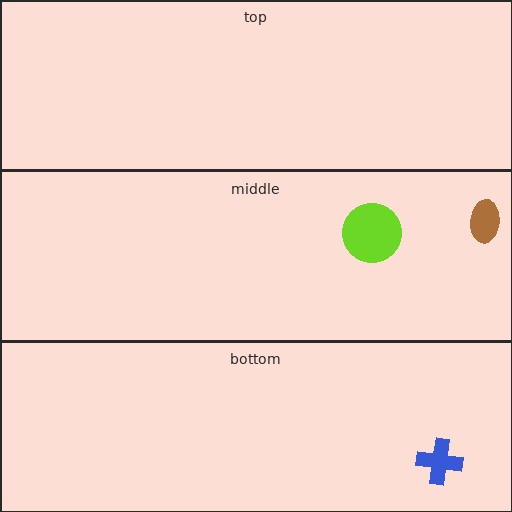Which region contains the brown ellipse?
The middle region.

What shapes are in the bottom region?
The blue cross.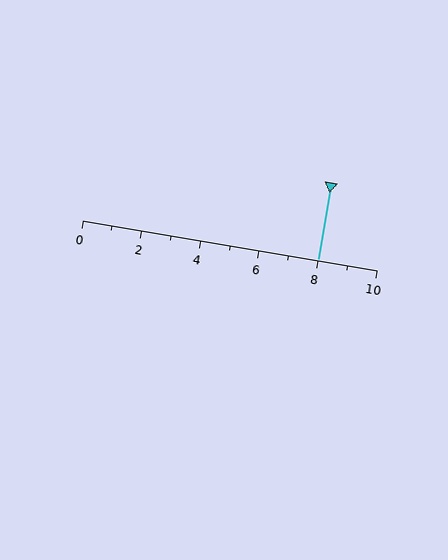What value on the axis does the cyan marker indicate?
The marker indicates approximately 8.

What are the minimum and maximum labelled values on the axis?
The axis runs from 0 to 10.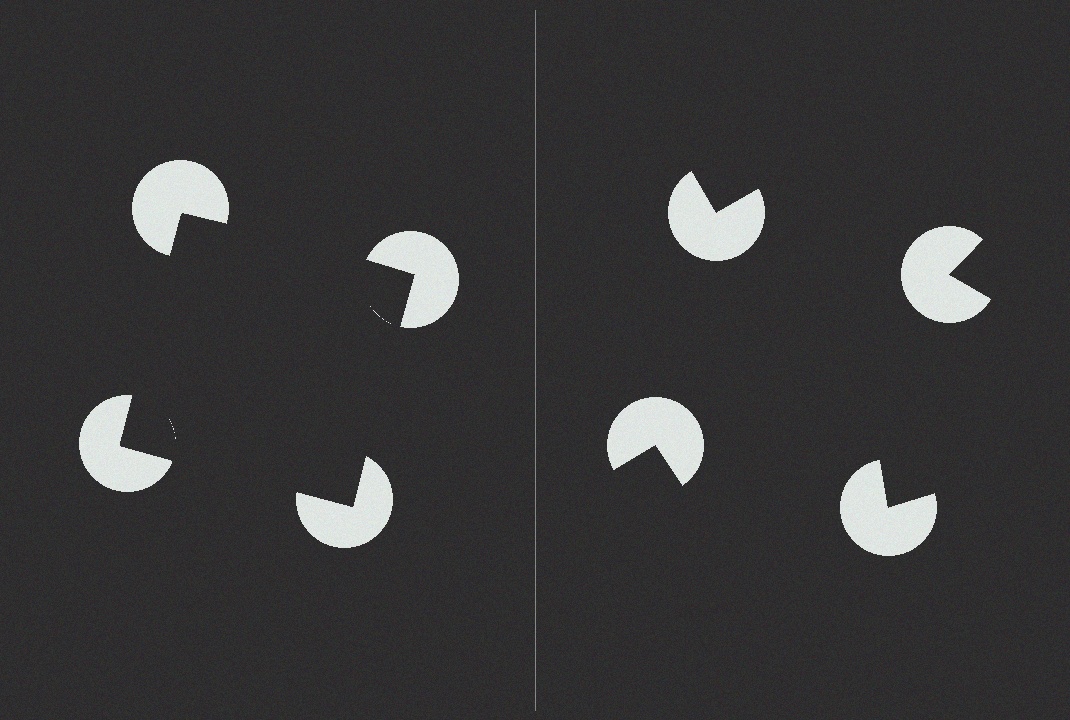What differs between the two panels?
The pac-man discs are positioned identically on both sides; only the wedge orientations differ. On the left they align to a square; on the right they are misaligned.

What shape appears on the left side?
An illusory square.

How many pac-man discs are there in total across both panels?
8 — 4 on each side.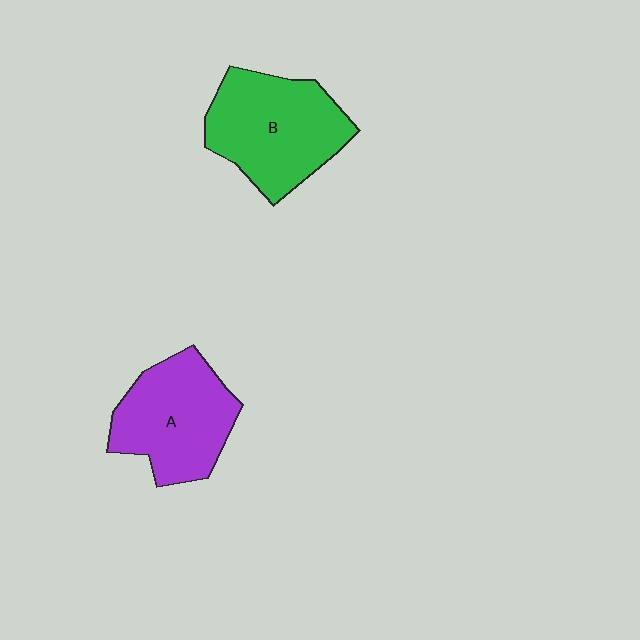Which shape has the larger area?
Shape B (green).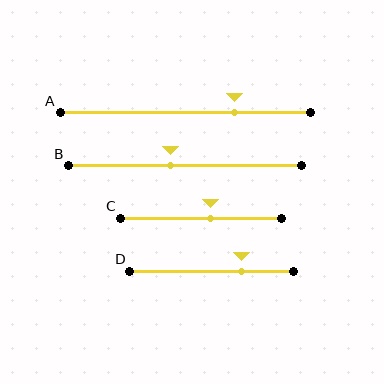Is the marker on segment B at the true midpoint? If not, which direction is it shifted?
No, the marker on segment B is shifted to the left by about 6% of the segment length.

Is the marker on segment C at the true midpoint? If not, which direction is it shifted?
No, the marker on segment C is shifted to the right by about 6% of the segment length.